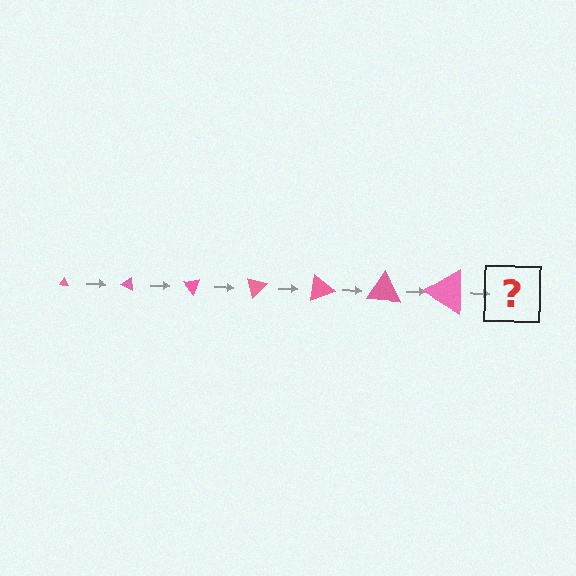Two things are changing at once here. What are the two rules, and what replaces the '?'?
The two rules are that the triangle grows larger each step and it rotates 25 degrees each step. The '?' should be a triangle, larger than the previous one and rotated 175 degrees from the start.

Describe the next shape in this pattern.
It should be a triangle, larger than the previous one and rotated 175 degrees from the start.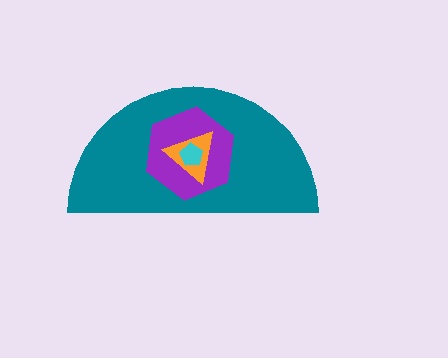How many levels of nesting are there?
4.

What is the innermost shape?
The cyan pentagon.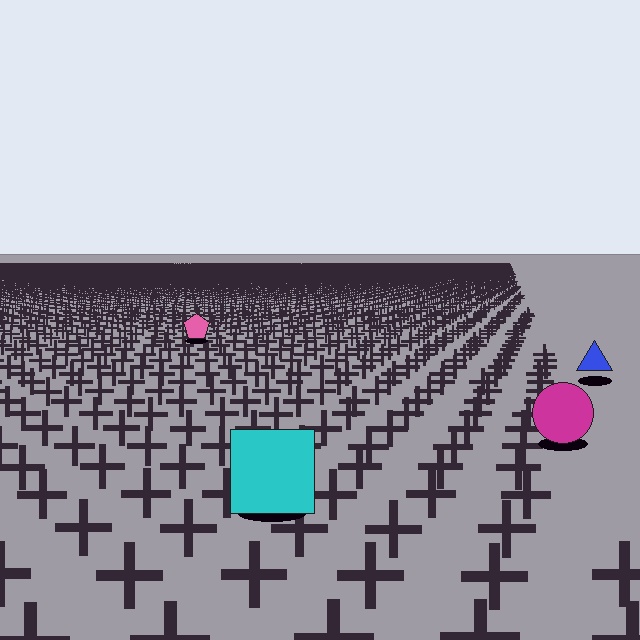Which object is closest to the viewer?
The cyan square is closest. The texture marks near it are larger and more spread out.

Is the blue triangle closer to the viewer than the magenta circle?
No. The magenta circle is closer — you can tell from the texture gradient: the ground texture is coarser near it.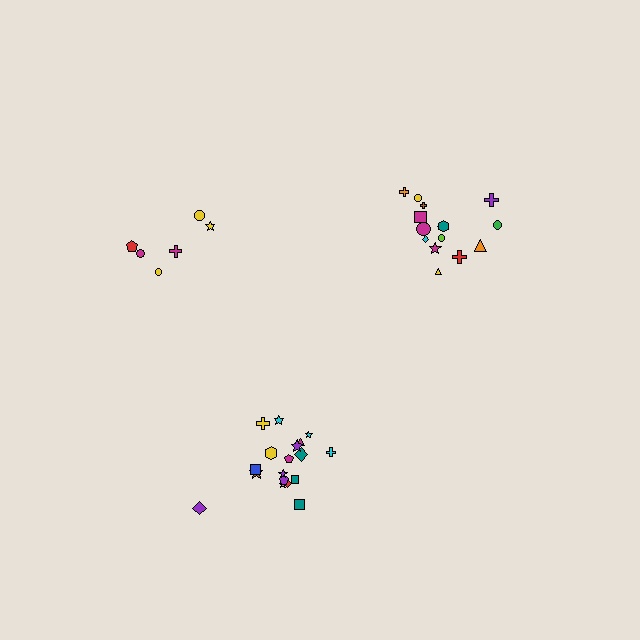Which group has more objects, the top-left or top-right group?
The top-right group.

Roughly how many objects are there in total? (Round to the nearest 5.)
Roughly 40 objects in total.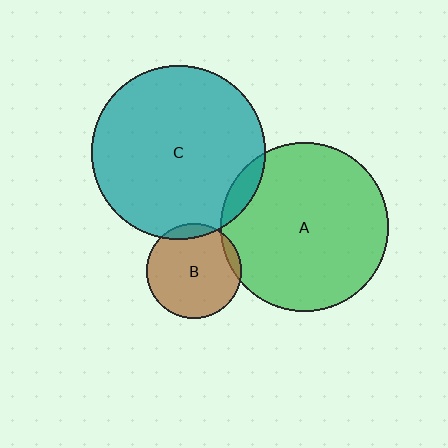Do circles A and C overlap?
Yes.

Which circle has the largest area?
Circle C (teal).